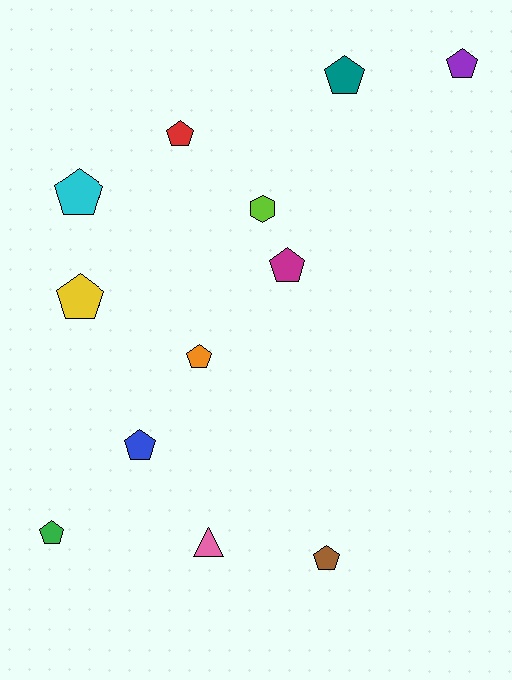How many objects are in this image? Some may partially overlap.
There are 12 objects.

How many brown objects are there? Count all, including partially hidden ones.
There is 1 brown object.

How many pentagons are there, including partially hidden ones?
There are 10 pentagons.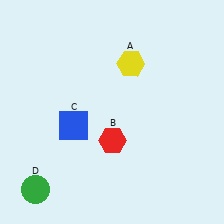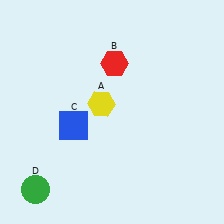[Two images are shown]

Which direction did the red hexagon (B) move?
The red hexagon (B) moved up.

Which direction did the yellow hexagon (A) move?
The yellow hexagon (A) moved down.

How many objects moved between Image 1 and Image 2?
2 objects moved between the two images.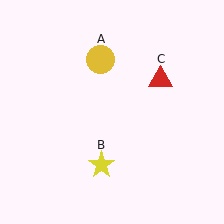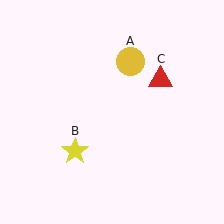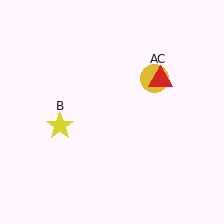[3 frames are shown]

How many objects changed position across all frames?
2 objects changed position: yellow circle (object A), yellow star (object B).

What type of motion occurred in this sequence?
The yellow circle (object A), yellow star (object B) rotated clockwise around the center of the scene.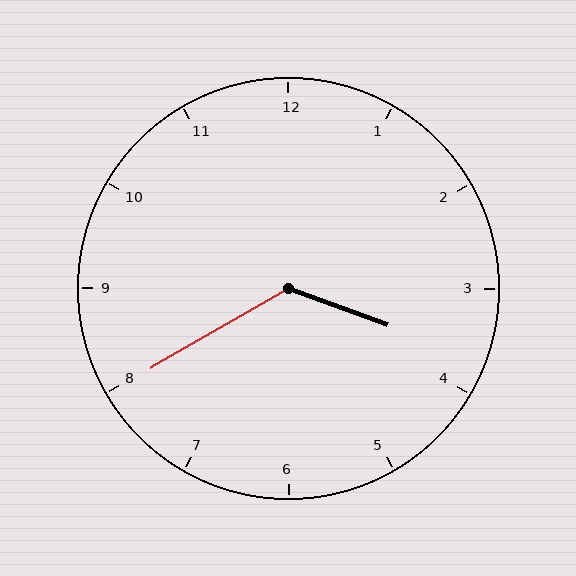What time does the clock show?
3:40.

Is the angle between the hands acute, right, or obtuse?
It is obtuse.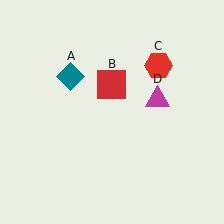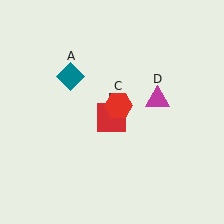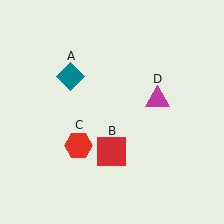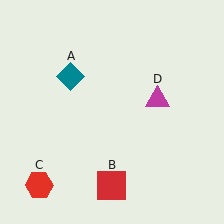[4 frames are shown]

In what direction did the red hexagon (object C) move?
The red hexagon (object C) moved down and to the left.